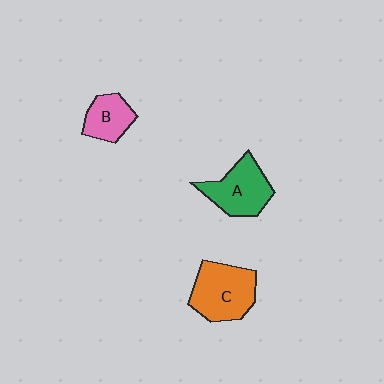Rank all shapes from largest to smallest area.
From largest to smallest: C (orange), A (green), B (pink).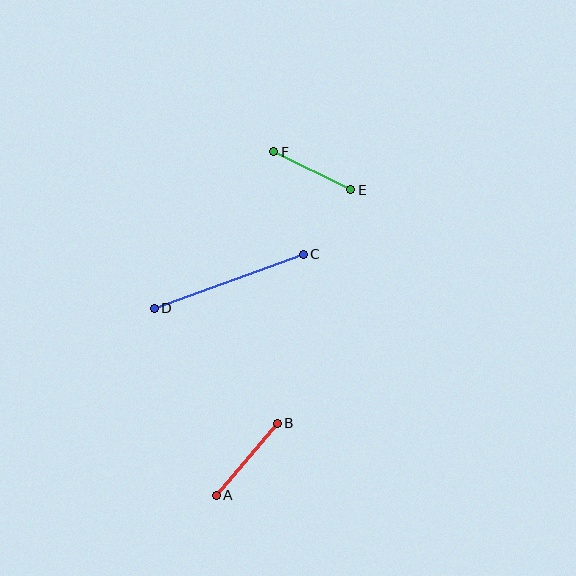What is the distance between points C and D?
The distance is approximately 159 pixels.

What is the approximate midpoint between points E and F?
The midpoint is at approximately (312, 171) pixels.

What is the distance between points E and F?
The distance is approximately 86 pixels.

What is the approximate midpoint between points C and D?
The midpoint is at approximately (229, 281) pixels.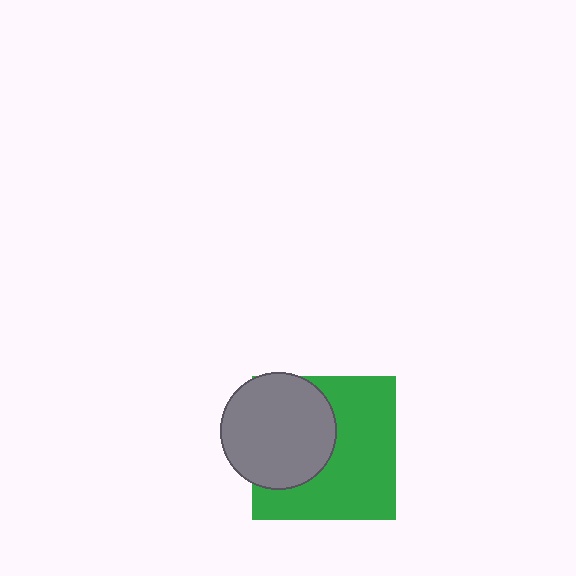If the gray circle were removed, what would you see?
You would see the complete green square.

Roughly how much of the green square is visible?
About half of it is visible (roughly 59%).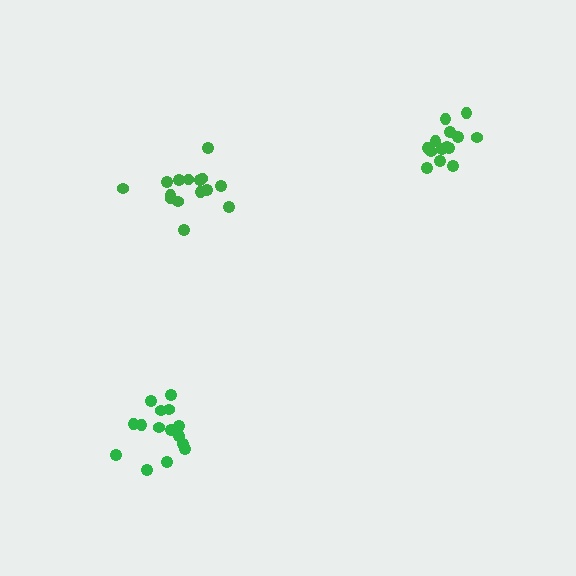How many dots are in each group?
Group 1: 15 dots, Group 2: 14 dots, Group 3: 15 dots (44 total).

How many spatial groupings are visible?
There are 3 spatial groupings.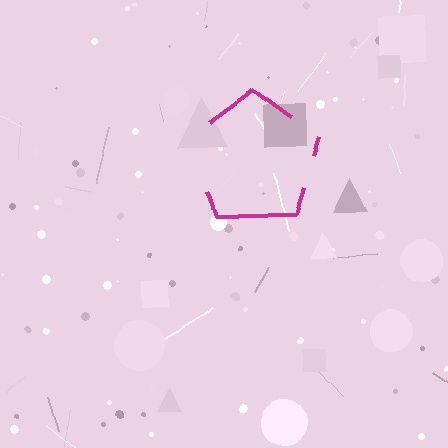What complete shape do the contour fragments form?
The contour fragments form a pentagon.